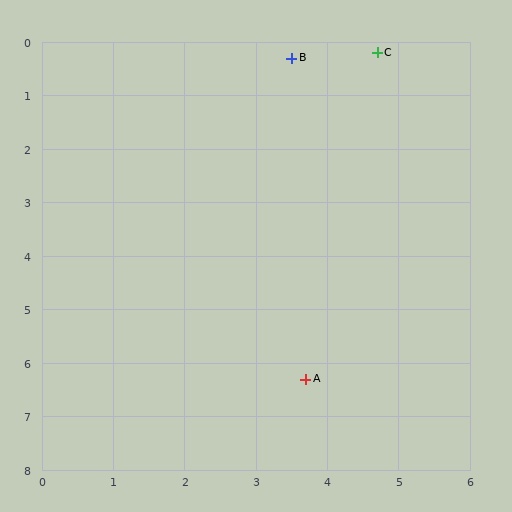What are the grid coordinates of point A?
Point A is at approximately (3.7, 6.3).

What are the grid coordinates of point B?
Point B is at approximately (3.5, 0.3).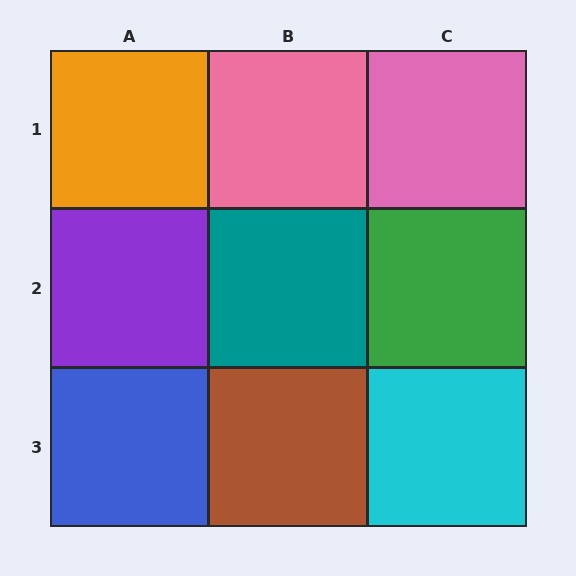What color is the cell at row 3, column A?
Blue.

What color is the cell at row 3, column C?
Cyan.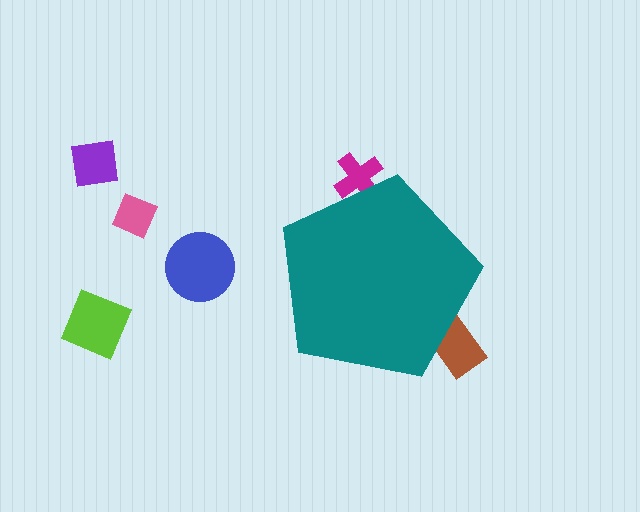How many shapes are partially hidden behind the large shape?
2 shapes are partially hidden.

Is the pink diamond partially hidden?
No, the pink diamond is fully visible.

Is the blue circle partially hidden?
No, the blue circle is fully visible.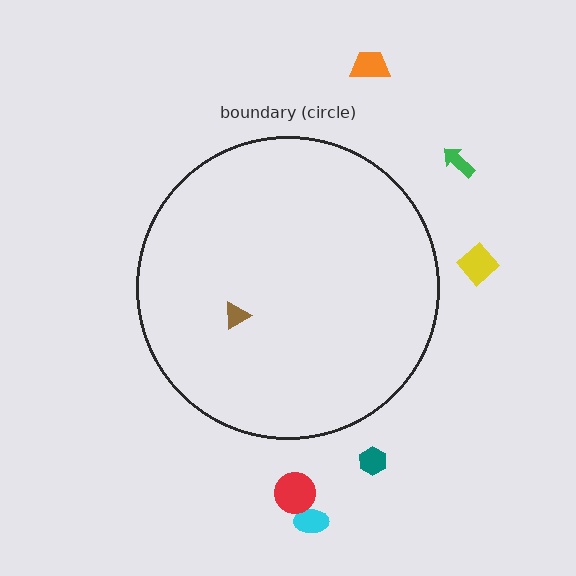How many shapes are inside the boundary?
1 inside, 6 outside.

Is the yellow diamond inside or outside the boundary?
Outside.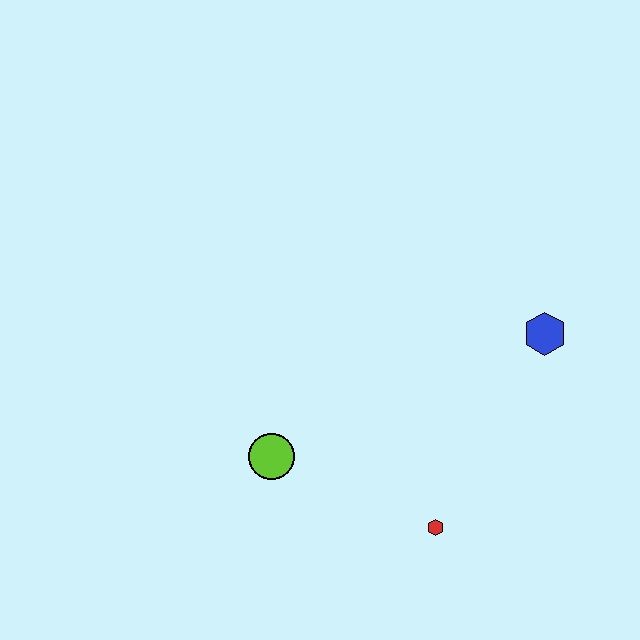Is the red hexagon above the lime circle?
No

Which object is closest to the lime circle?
The red hexagon is closest to the lime circle.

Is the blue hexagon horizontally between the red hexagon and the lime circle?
No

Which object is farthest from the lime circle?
The blue hexagon is farthest from the lime circle.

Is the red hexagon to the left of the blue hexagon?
Yes